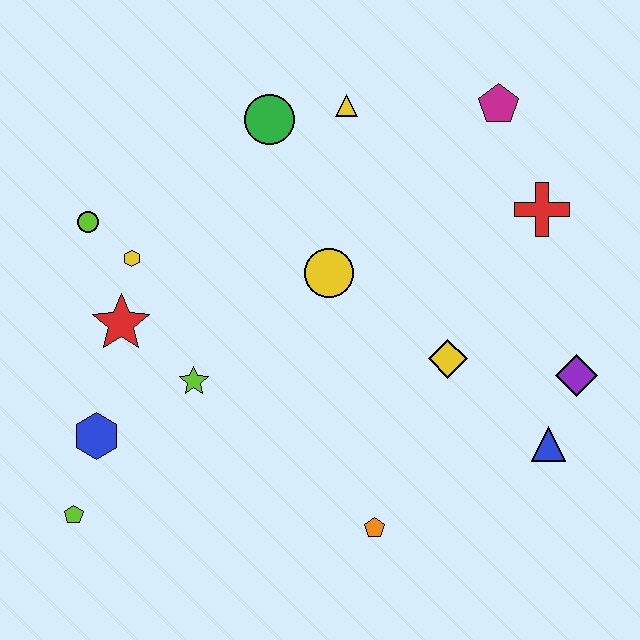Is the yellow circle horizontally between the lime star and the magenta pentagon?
Yes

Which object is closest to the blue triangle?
The purple diamond is closest to the blue triangle.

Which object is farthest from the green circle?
The lime pentagon is farthest from the green circle.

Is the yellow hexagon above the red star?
Yes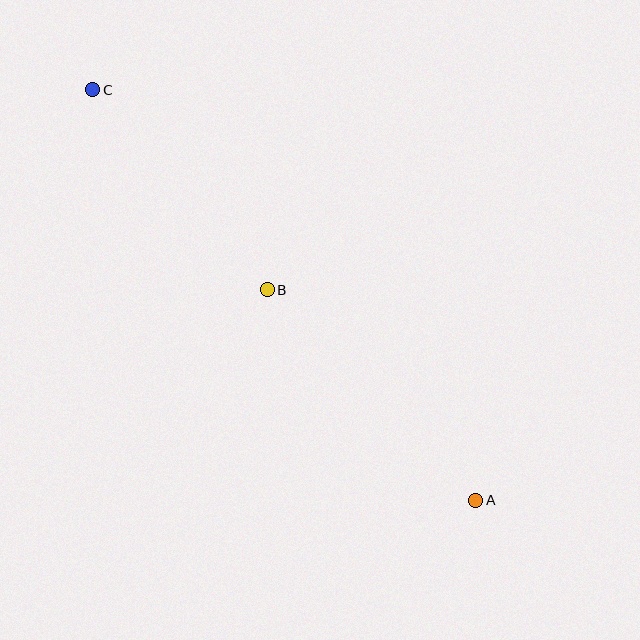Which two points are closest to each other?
Points B and C are closest to each other.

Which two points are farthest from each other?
Points A and C are farthest from each other.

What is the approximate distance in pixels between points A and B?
The distance between A and B is approximately 296 pixels.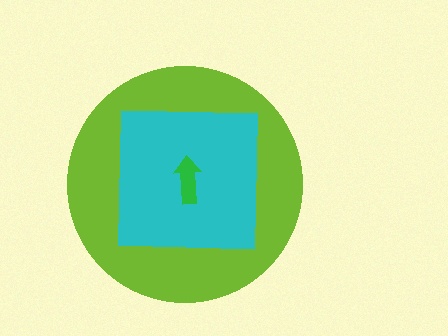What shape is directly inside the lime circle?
The cyan square.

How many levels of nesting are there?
3.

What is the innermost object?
The green arrow.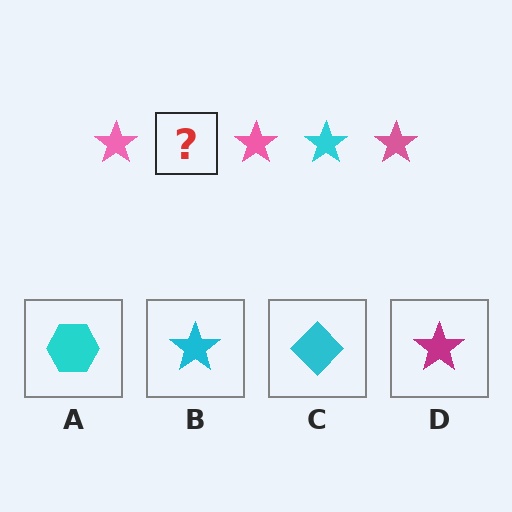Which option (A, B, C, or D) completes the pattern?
B.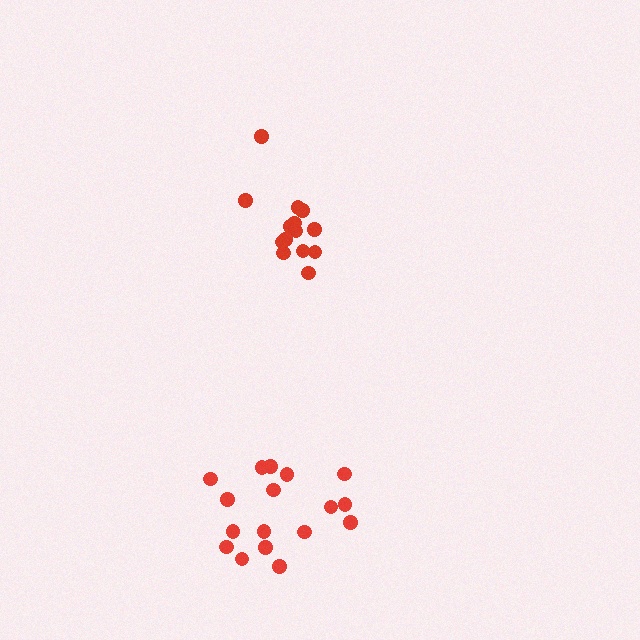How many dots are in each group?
Group 1: 14 dots, Group 2: 17 dots (31 total).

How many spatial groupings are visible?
There are 2 spatial groupings.